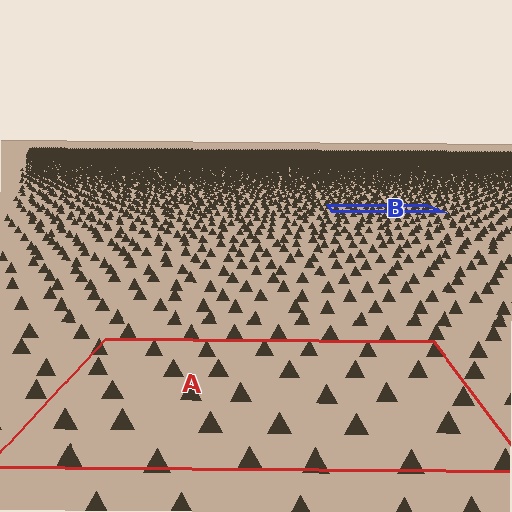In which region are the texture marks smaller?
The texture marks are smaller in region B, because it is farther away.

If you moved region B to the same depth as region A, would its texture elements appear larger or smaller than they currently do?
They would appear larger. At a closer depth, the same texture elements are projected at a bigger on-screen size.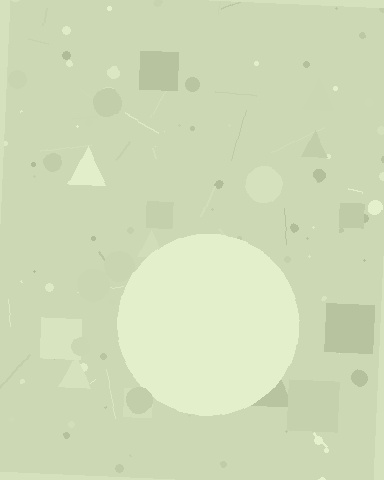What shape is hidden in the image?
A circle is hidden in the image.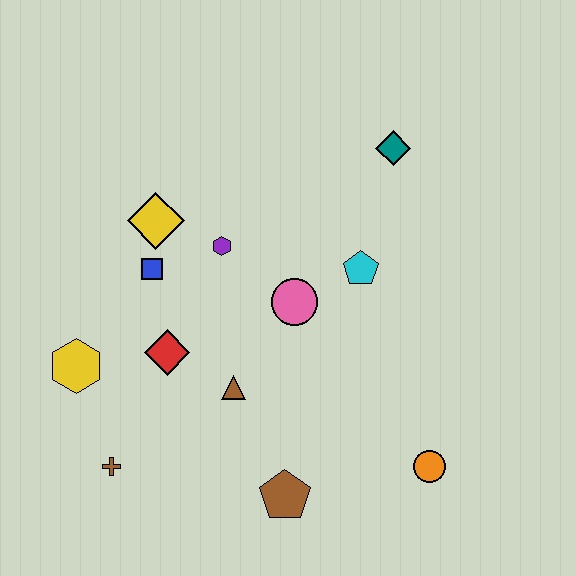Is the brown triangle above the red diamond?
No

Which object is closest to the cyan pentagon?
The pink circle is closest to the cyan pentagon.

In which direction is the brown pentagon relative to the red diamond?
The brown pentagon is below the red diamond.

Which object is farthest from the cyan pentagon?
The brown cross is farthest from the cyan pentagon.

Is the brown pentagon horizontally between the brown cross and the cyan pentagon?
Yes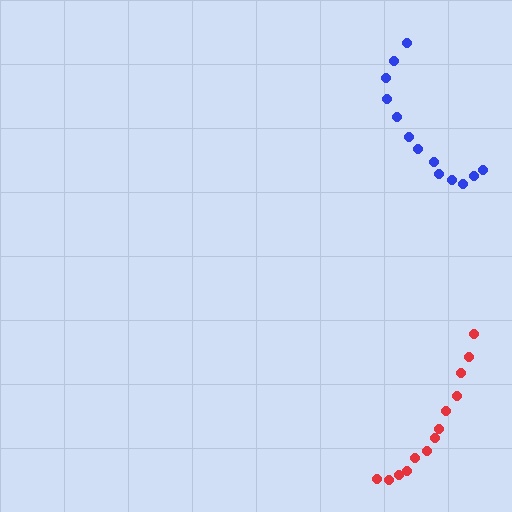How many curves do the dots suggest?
There are 2 distinct paths.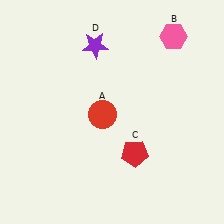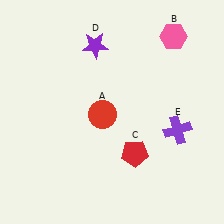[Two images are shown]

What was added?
A purple cross (E) was added in Image 2.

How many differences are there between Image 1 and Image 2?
There is 1 difference between the two images.